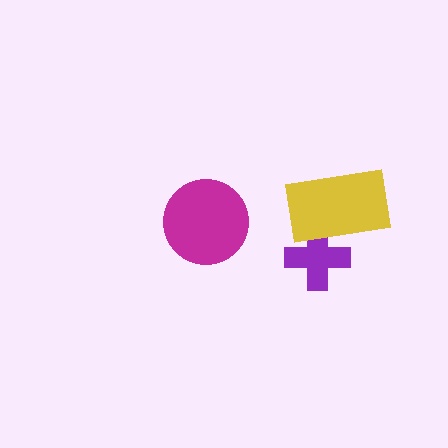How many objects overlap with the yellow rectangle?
1 object overlaps with the yellow rectangle.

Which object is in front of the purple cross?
The yellow rectangle is in front of the purple cross.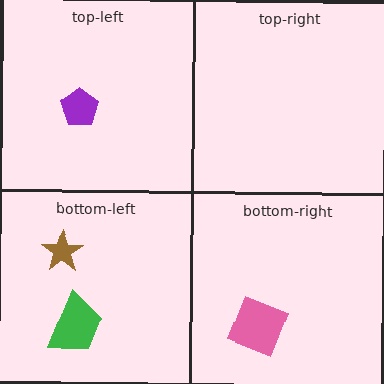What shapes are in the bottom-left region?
The brown star, the green trapezoid.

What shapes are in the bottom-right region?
The pink diamond.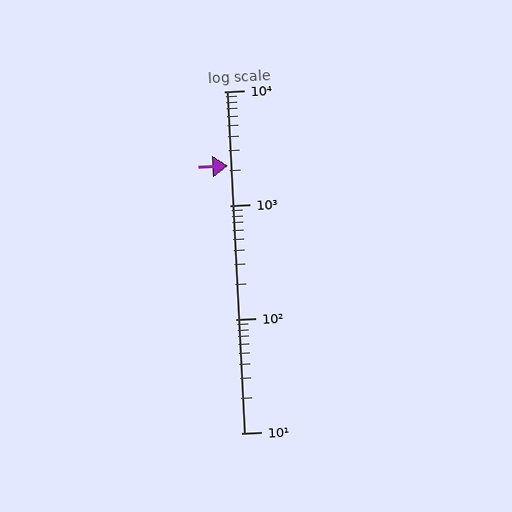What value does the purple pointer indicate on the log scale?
The pointer indicates approximately 2200.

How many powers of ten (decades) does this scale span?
The scale spans 3 decades, from 10 to 10000.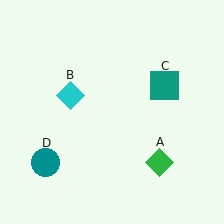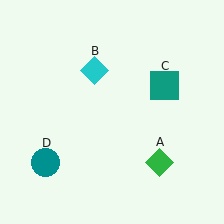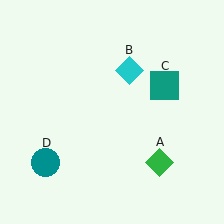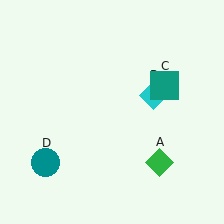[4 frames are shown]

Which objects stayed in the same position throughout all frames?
Green diamond (object A) and teal square (object C) and teal circle (object D) remained stationary.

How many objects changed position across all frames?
1 object changed position: cyan diamond (object B).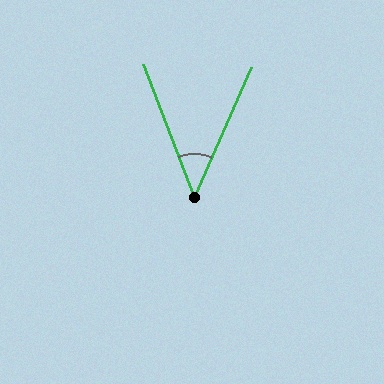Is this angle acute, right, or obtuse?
It is acute.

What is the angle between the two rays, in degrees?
Approximately 45 degrees.